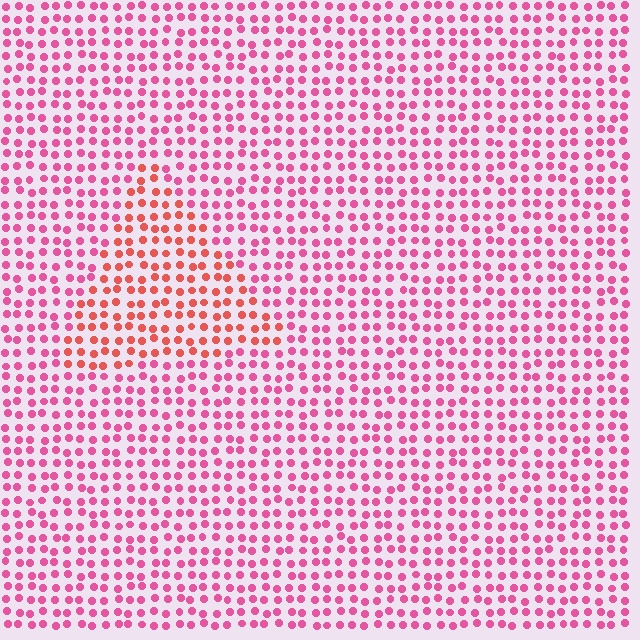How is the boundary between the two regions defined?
The boundary is defined purely by a slight shift in hue (about 32 degrees). Spacing, size, and orientation are identical on both sides.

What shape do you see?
I see a triangle.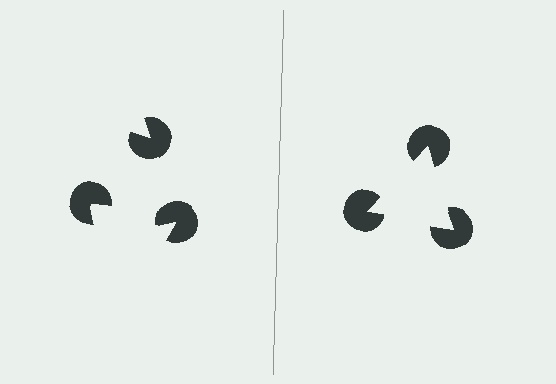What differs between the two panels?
The pac-man discs are positioned identically on both sides; only the wedge orientations differ. On the right they align to a triangle; on the left they are misaligned.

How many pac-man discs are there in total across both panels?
6 — 3 on each side.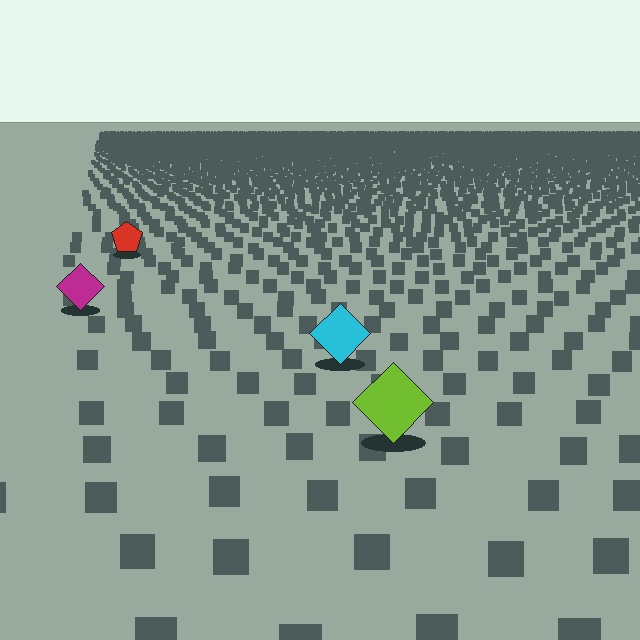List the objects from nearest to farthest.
From nearest to farthest: the lime diamond, the cyan diamond, the magenta diamond, the red pentagon.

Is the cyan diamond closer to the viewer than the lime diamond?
No. The lime diamond is closer — you can tell from the texture gradient: the ground texture is coarser near it.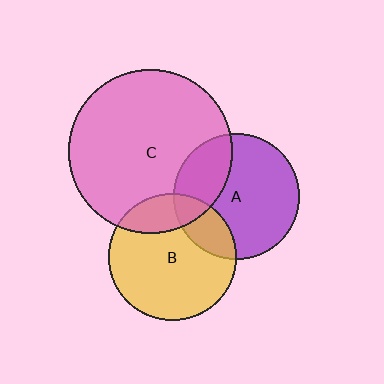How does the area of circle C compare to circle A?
Approximately 1.7 times.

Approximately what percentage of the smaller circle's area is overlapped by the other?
Approximately 30%.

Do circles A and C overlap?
Yes.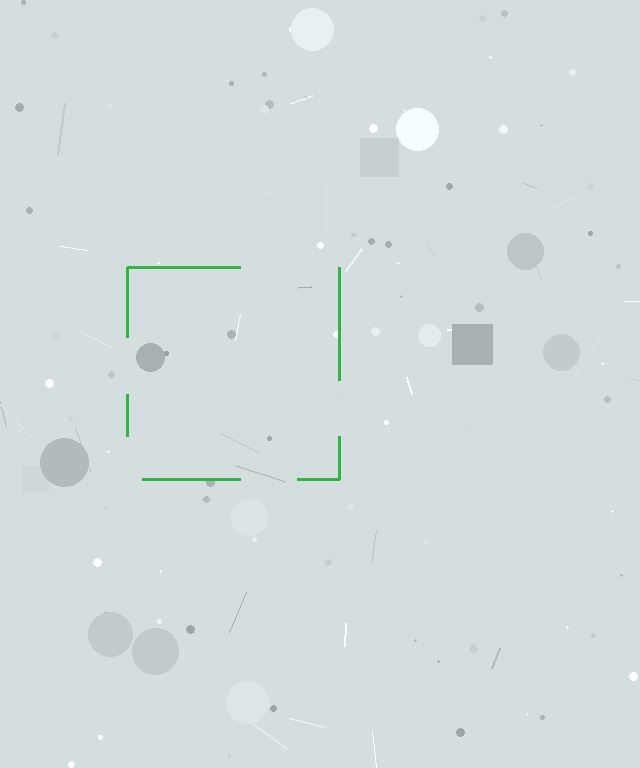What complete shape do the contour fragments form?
The contour fragments form a square.